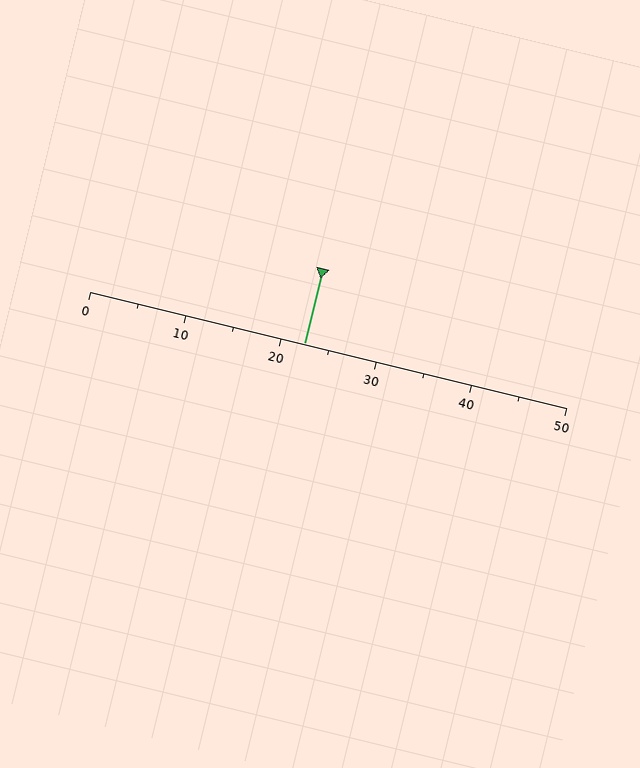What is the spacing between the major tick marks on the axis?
The major ticks are spaced 10 apart.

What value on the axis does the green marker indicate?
The marker indicates approximately 22.5.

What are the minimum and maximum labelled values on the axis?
The axis runs from 0 to 50.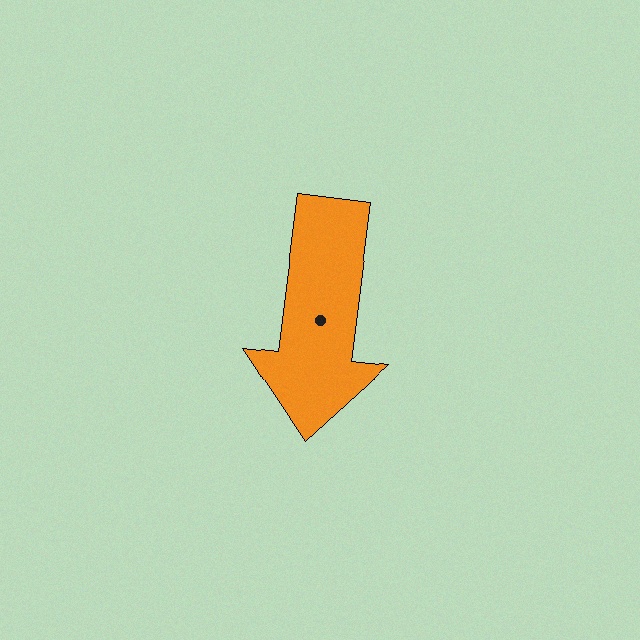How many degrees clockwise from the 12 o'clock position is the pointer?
Approximately 187 degrees.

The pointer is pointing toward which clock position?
Roughly 6 o'clock.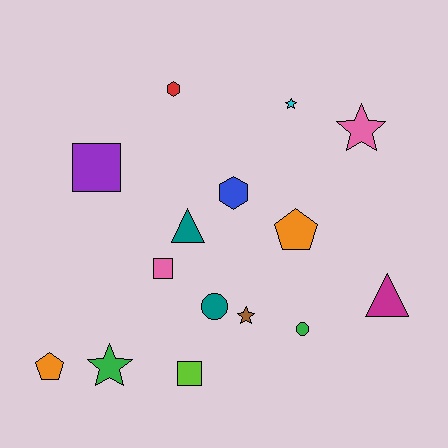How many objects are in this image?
There are 15 objects.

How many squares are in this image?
There are 3 squares.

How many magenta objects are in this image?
There is 1 magenta object.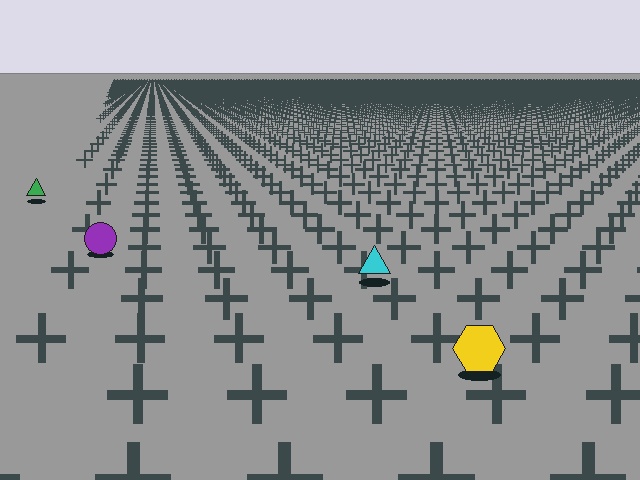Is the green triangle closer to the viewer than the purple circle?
No. The purple circle is closer — you can tell from the texture gradient: the ground texture is coarser near it.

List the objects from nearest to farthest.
From nearest to farthest: the yellow hexagon, the cyan triangle, the purple circle, the green triangle.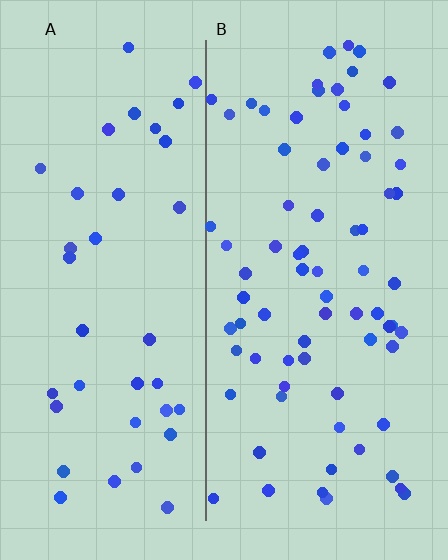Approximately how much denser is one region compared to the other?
Approximately 1.9× — region B over region A.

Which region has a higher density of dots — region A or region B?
B (the right).